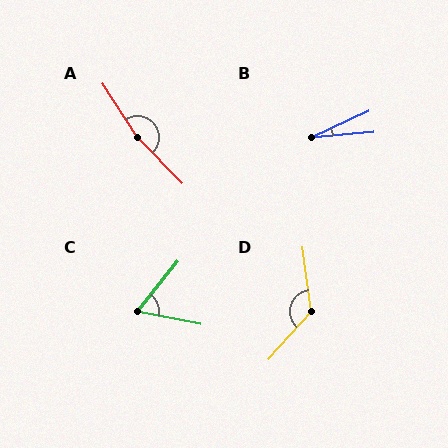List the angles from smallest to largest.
B (20°), C (62°), D (131°), A (169°).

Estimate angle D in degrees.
Approximately 131 degrees.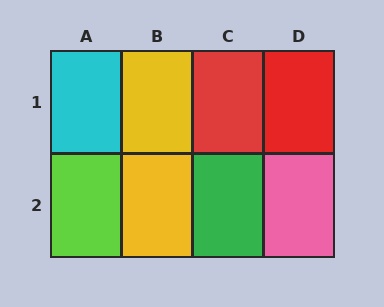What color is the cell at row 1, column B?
Yellow.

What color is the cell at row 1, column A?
Cyan.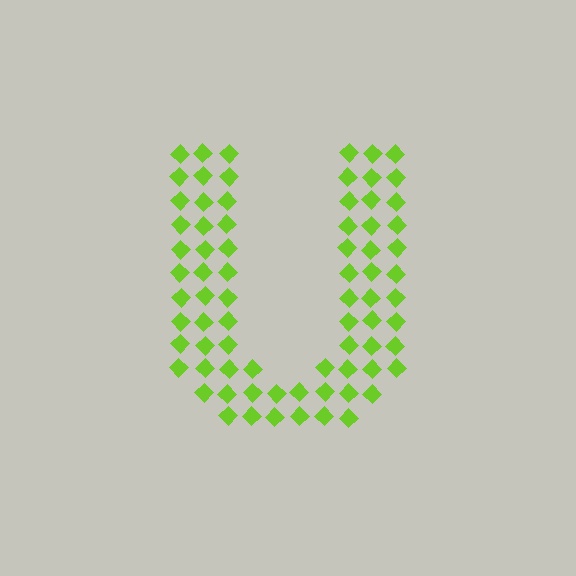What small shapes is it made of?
It is made of small diamonds.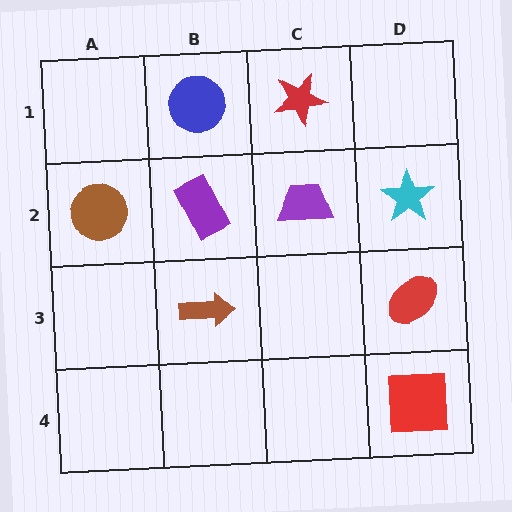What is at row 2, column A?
A brown circle.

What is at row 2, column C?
A purple trapezoid.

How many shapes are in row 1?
2 shapes.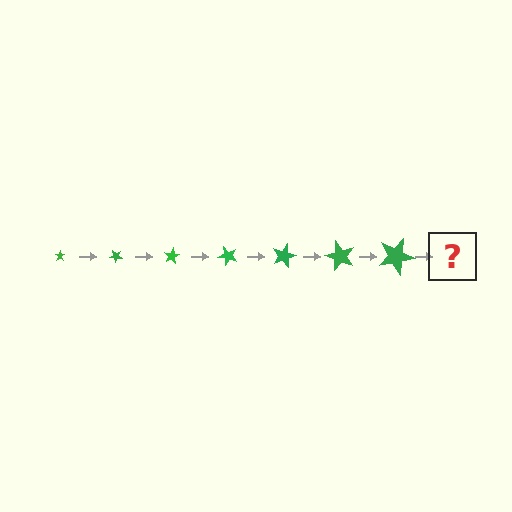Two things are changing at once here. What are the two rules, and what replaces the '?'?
The two rules are that the star grows larger each step and it rotates 40 degrees each step. The '?' should be a star, larger than the previous one and rotated 280 degrees from the start.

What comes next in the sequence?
The next element should be a star, larger than the previous one and rotated 280 degrees from the start.